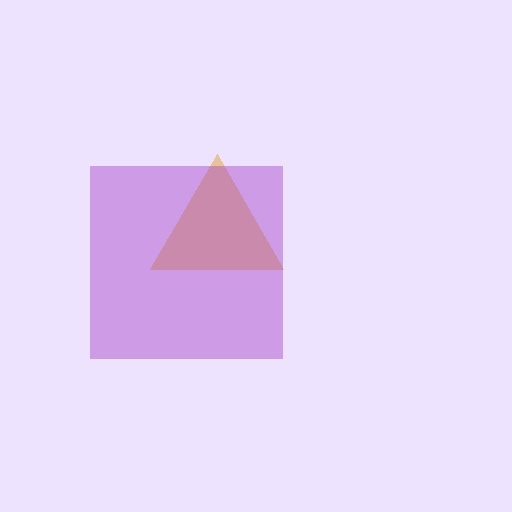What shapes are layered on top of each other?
The layered shapes are: an orange triangle, a purple square.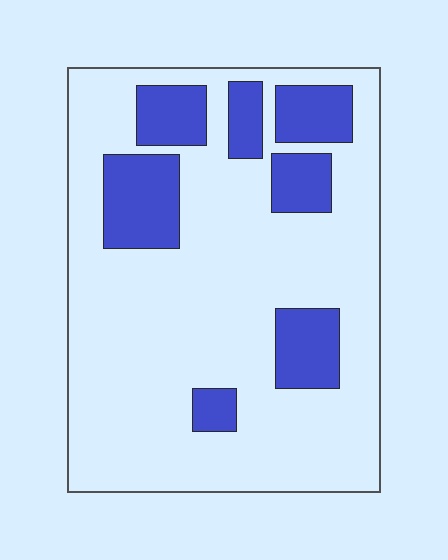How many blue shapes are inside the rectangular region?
7.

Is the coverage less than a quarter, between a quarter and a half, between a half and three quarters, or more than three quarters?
Less than a quarter.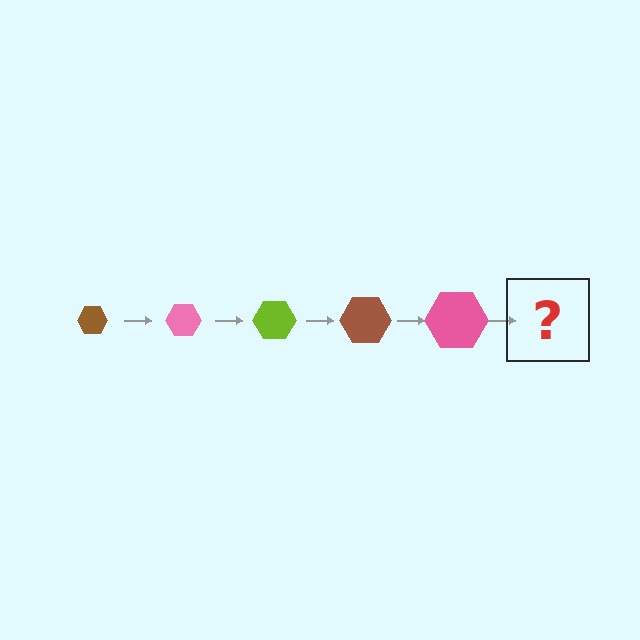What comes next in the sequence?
The next element should be a lime hexagon, larger than the previous one.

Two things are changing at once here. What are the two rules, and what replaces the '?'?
The two rules are that the hexagon grows larger each step and the color cycles through brown, pink, and lime. The '?' should be a lime hexagon, larger than the previous one.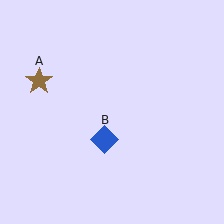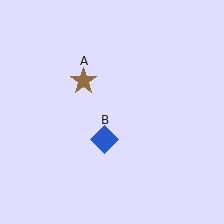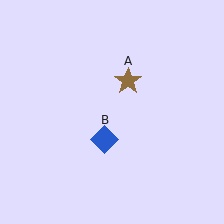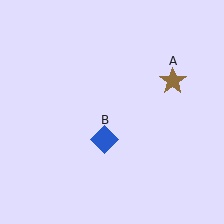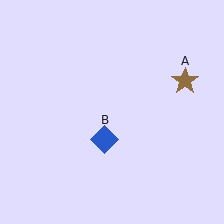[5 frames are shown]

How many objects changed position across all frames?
1 object changed position: brown star (object A).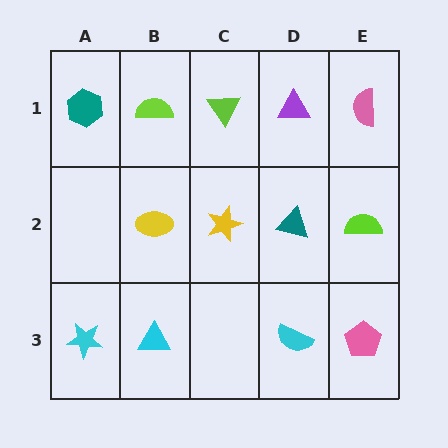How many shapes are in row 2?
4 shapes.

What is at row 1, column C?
A lime triangle.